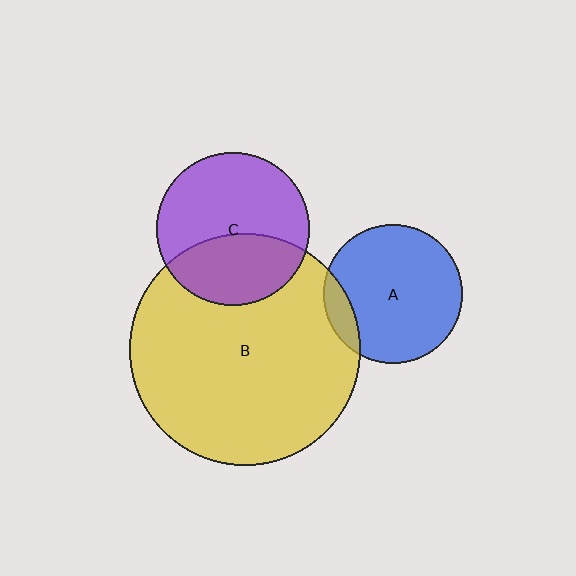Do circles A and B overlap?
Yes.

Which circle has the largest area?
Circle B (yellow).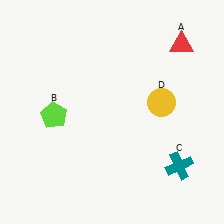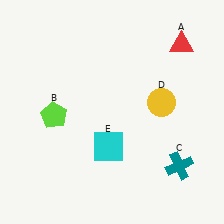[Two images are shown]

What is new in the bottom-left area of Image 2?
A cyan square (E) was added in the bottom-left area of Image 2.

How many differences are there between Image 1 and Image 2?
There is 1 difference between the two images.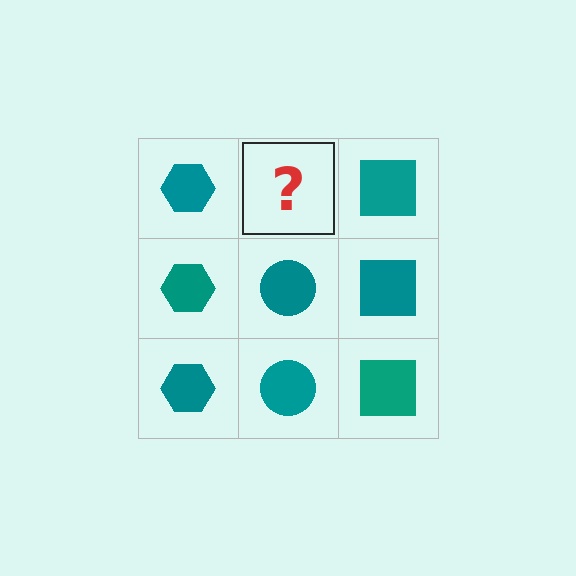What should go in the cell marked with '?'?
The missing cell should contain a teal circle.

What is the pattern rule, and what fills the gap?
The rule is that each column has a consistent shape. The gap should be filled with a teal circle.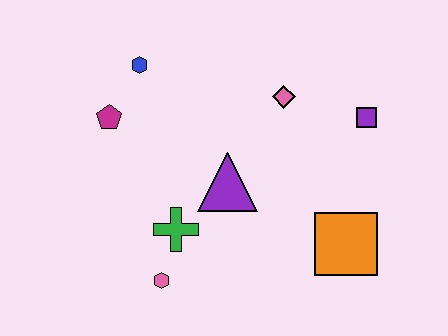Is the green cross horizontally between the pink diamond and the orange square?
No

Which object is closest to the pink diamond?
The purple square is closest to the pink diamond.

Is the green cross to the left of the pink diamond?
Yes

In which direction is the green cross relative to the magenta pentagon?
The green cross is below the magenta pentagon.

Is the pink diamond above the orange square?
Yes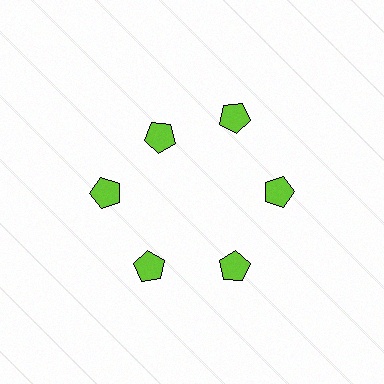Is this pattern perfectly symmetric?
No. The 6 lime pentagons are arranged in a ring, but one element near the 11 o'clock position is pulled inward toward the center, breaking the 6-fold rotational symmetry.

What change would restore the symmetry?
The symmetry would be restored by moving it outward, back onto the ring so that all 6 pentagons sit at equal angles and equal distance from the center.